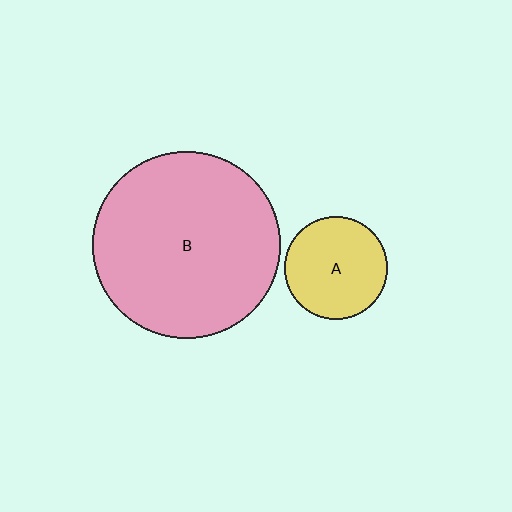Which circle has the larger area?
Circle B (pink).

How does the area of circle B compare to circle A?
Approximately 3.3 times.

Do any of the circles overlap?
No, none of the circles overlap.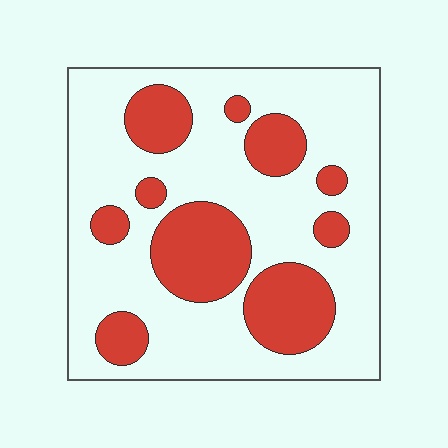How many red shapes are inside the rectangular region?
10.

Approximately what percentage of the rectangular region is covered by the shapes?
Approximately 30%.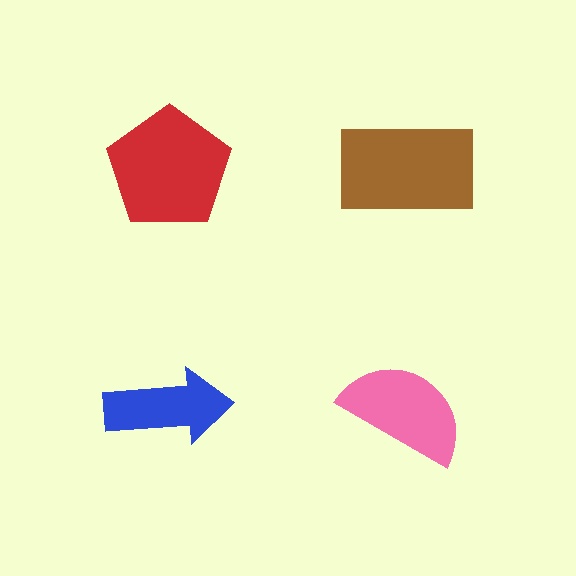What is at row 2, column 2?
A pink semicircle.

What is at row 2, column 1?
A blue arrow.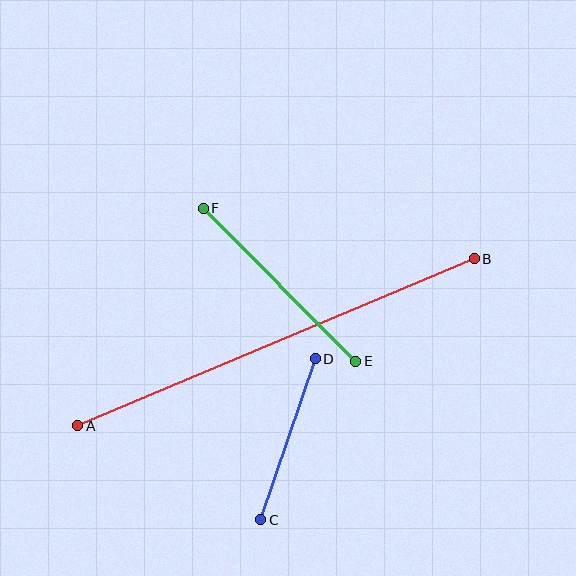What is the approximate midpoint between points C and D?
The midpoint is at approximately (288, 439) pixels.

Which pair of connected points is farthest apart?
Points A and B are farthest apart.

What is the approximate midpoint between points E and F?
The midpoint is at approximately (280, 285) pixels.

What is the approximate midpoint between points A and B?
The midpoint is at approximately (276, 342) pixels.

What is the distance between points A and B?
The distance is approximately 430 pixels.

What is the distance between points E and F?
The distance is approximately 216 pixels.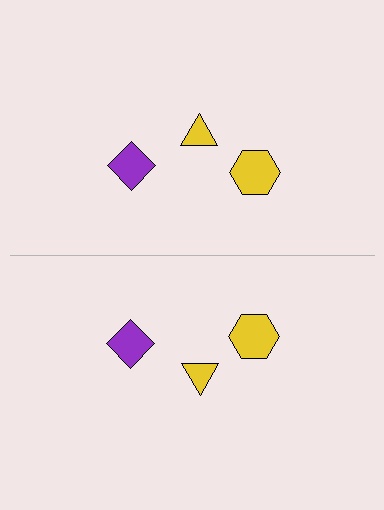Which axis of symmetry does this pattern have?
The pattern has a horizontal axis of symmetry running through the center of the image.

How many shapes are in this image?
There are 6 shapes in this image.